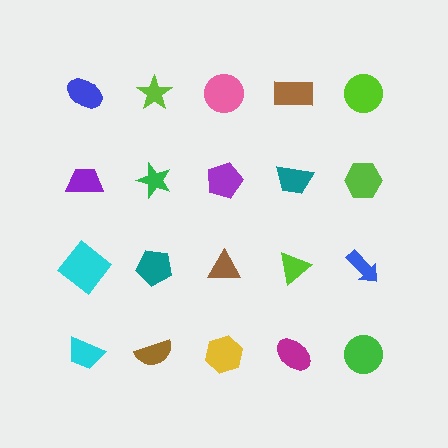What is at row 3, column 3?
A brown triangle.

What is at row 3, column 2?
A teal pentagon.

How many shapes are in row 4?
5 shapes.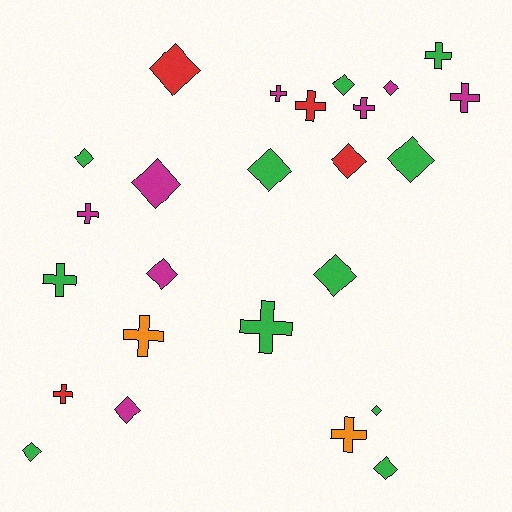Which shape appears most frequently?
Diamond, with 14 objects.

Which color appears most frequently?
Green, with 11 objects.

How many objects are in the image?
There are 25 objects.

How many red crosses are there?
There are 2 red crosses.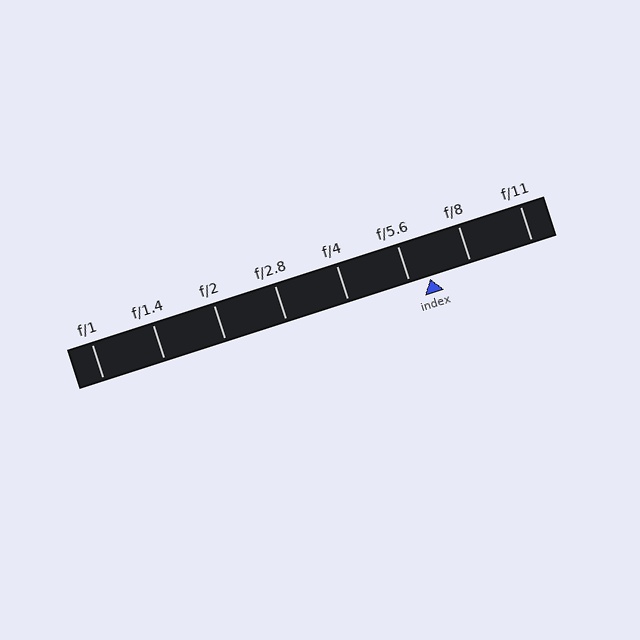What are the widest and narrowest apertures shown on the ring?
The widest aperture shown is f/1 and the narrowest is f/11.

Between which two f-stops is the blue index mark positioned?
The index mark is between f/5.6 and f/8.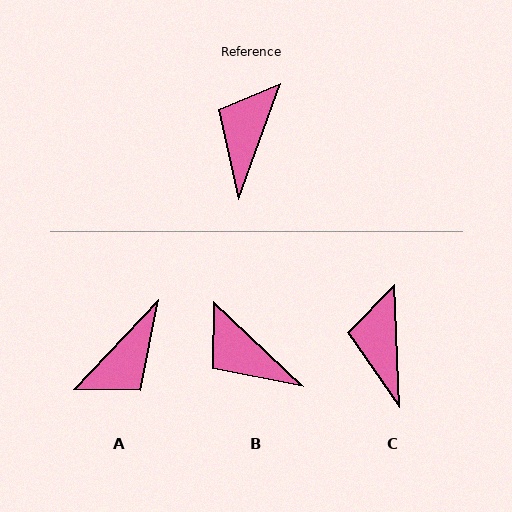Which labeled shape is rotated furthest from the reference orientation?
A, about 157 degrees away.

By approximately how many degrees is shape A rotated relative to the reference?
Approximately 157 degrees counter-clockwise.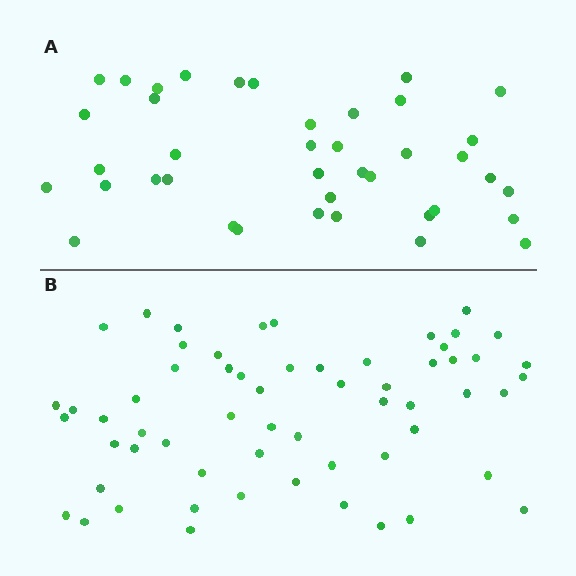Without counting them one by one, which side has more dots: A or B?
Region B (the bottom region) has more dots.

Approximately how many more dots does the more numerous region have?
Region B has approximately 20 more dots than region A.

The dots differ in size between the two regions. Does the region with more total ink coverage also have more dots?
No. Region A has more total ink coverage because its dots are larger, but region B actually contains more individual dots. Total area can be misleading — the number of items is what matters here.